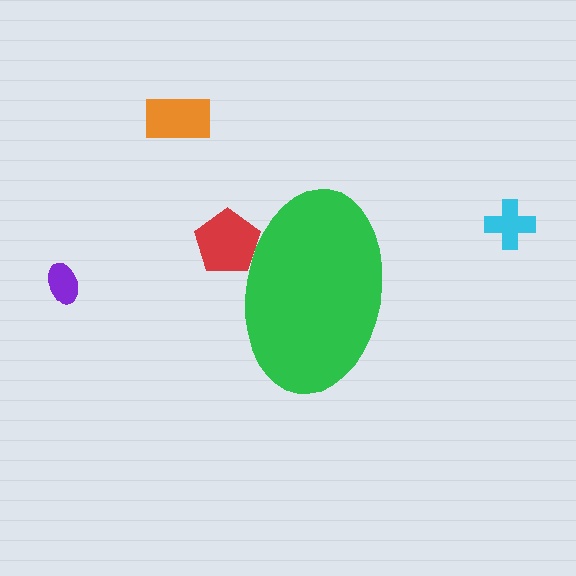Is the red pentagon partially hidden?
Yes, the red pentagon is partially hidden behind the green ellipse.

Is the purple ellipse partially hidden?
No, the purple ellipse is fully visible.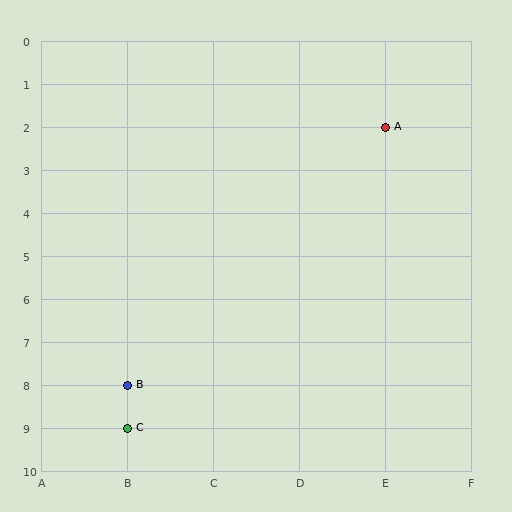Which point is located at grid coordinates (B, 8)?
Point B is at (B, 8).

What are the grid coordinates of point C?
Point C is at grid coordinates (B, 9).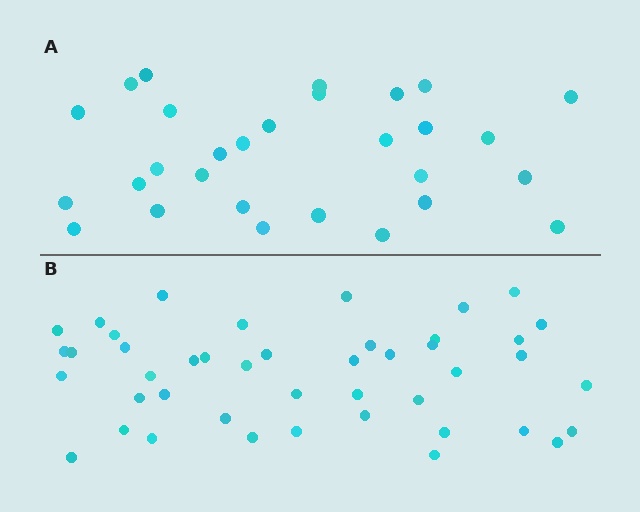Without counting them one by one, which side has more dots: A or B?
Region B (the bottom region) has more dots.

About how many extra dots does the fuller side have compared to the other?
Region B has approximately 15 more dots than region A.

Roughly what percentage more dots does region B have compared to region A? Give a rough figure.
About 50% more.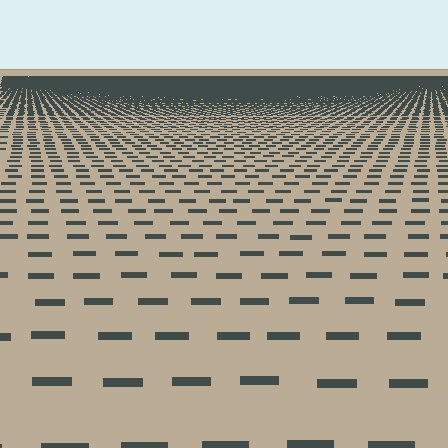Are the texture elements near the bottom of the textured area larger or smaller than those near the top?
Larger. Near the bottom, elements are closer to the viewer and appear at a bigger on-screen size.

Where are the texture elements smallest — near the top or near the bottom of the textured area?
Near the top.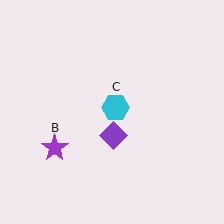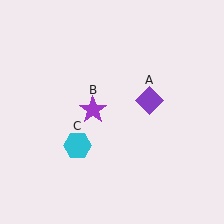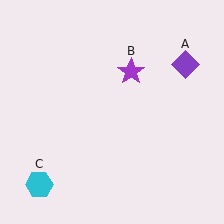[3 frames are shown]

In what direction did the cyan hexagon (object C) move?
The cyan hexagon (object C) moved down and to the left.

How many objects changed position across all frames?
3 objects changed position: purple diamond (object A), purple star (object B), cyan hexagon (object C).